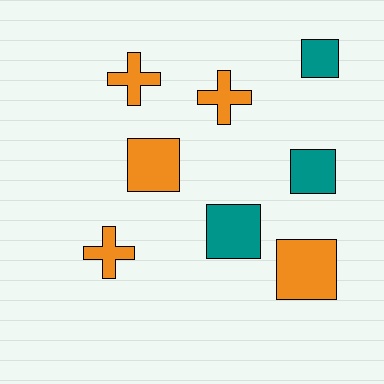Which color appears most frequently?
Orange, with 5 objects.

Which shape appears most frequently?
Square, with 5 objects.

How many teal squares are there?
There are 3 teal squares.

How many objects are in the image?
There are 8 objects.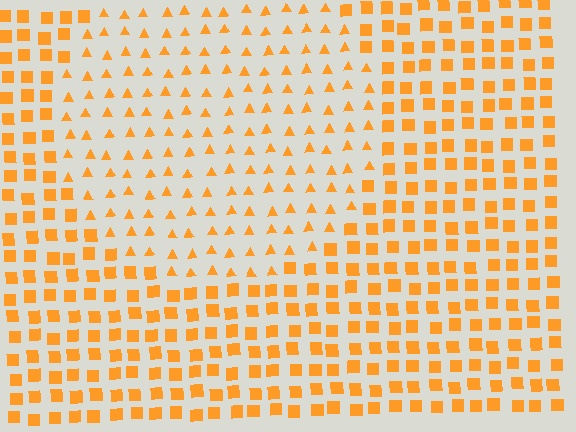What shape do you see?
I see a circle.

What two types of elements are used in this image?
The image uses triangles inside the circle region and squares outside it.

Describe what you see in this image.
The image is filled with small orange elements arranged in a uniform grid. A circle-shaped region contains triangles, while the surrounding area contains squares. The boundary is defined purely by the change in element shape.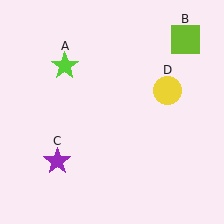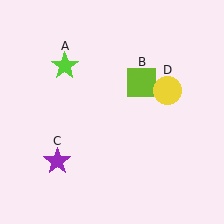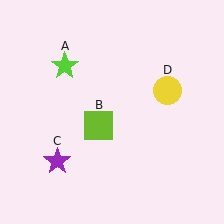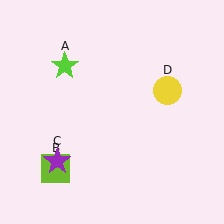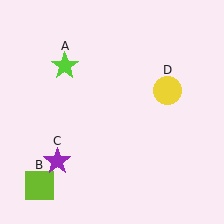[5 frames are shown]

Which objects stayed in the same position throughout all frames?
Lime star (object A) and purple star (object C) and yellow circle (object D) remained stationary.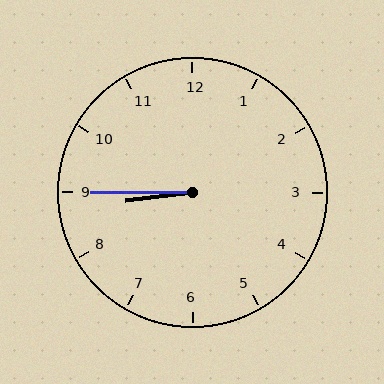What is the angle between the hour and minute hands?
Approximately 8 degrees.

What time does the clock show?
8:45.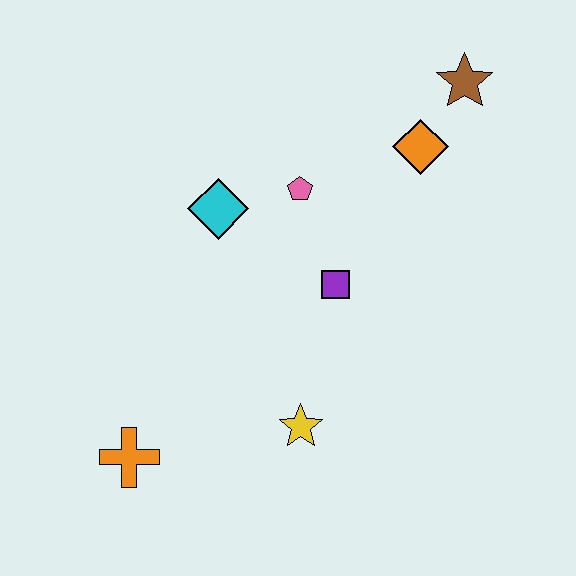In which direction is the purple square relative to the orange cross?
The purple square is to the right of the orange cross.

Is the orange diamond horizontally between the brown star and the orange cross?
Yes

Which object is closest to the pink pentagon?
The cyan diamond is closest to the pink pentagon.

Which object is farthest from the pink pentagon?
The orange cross is farthest from the pink pentagon.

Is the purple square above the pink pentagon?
No